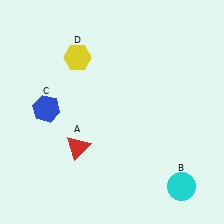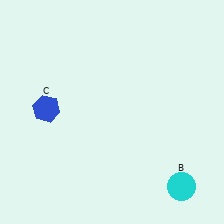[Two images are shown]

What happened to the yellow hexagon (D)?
The yellow hexagon (D) was removed in Image 2. It was in the top-left area of Image 1.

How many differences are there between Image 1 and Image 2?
There are 2 differences between the two images.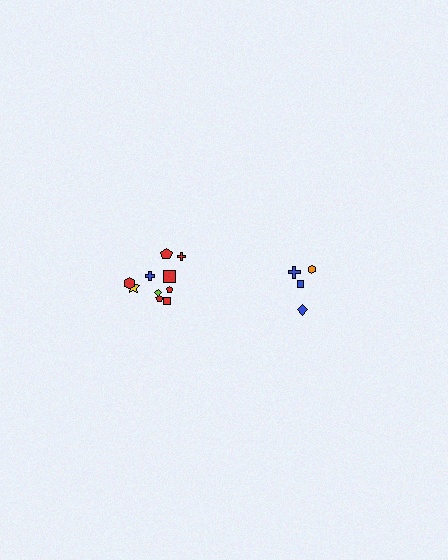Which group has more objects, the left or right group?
The left group.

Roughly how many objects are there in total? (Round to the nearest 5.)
Roughly 15 objects in total.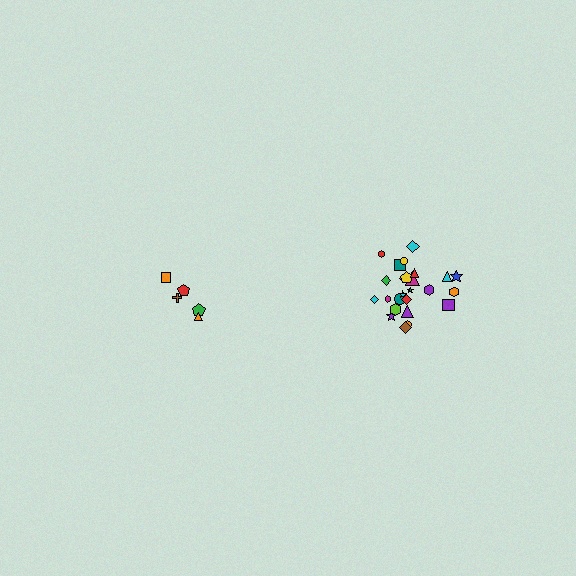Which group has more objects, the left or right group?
The right group.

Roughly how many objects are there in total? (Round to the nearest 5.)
Roughly 30 objects in total.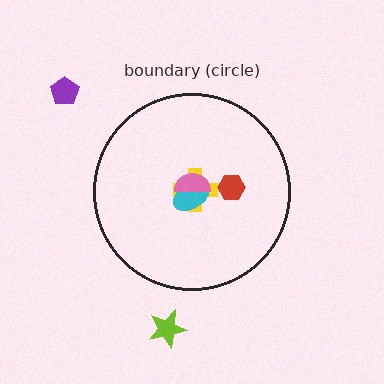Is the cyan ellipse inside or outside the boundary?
Inside.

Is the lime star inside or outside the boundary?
Outside.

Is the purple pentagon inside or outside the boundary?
Outside.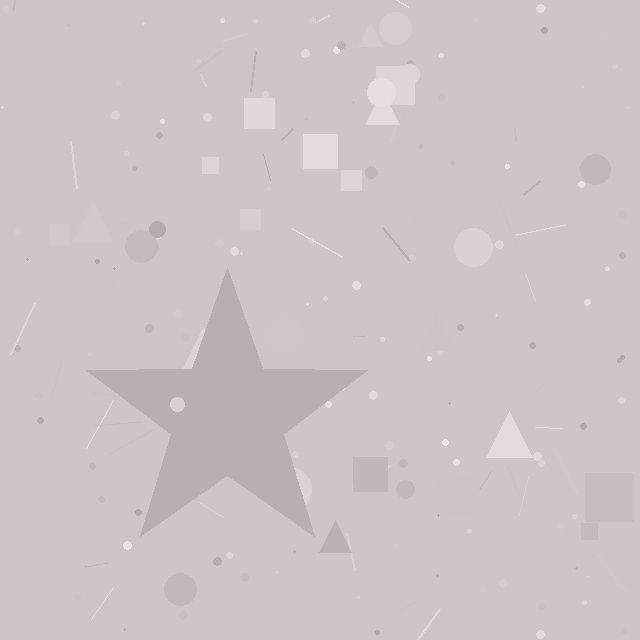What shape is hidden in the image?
A star is hidden in the image.